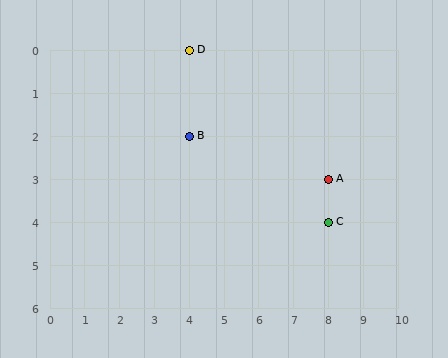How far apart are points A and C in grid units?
Points A and C are 1 row apart.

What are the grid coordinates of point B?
Point B is at grid coordinates (4, 2).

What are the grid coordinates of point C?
Point C is at grid coordinates (8, 4).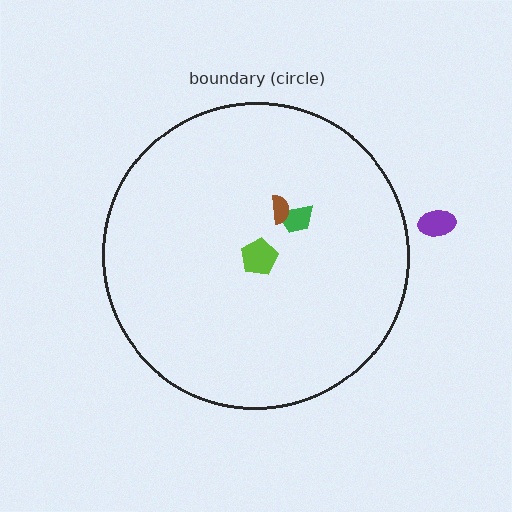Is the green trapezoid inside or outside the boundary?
Inside.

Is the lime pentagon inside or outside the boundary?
Inside.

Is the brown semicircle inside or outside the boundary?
Inside.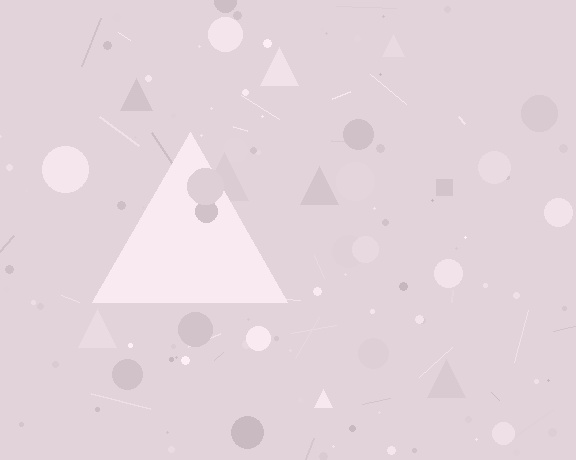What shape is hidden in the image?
A triangle is hidden in the image.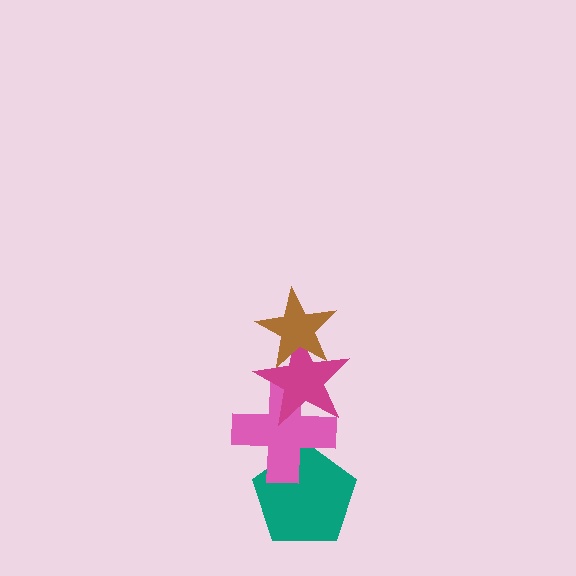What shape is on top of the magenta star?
The brown star is on top of the magenta star.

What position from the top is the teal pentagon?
The teal pentagon is 4th from the top.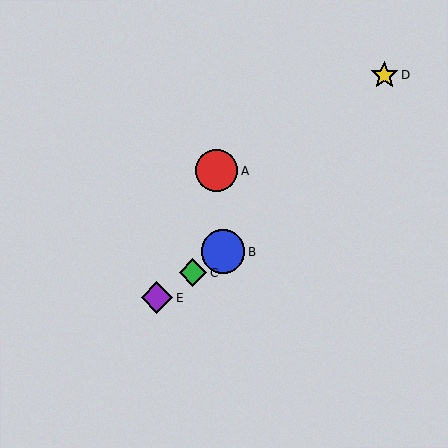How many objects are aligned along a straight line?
3 objects (B, C, E) are aligned along a straight line.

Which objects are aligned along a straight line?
Objects B, C, E are aligned along a straight line.